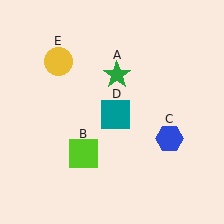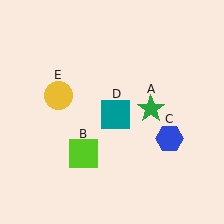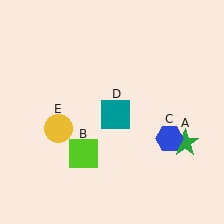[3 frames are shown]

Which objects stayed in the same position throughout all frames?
Lime square (object B) and blue hexagon (object C) and teal square (object D) remained stationary.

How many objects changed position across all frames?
2 objects changed position: green star (object A), yellow circle (object E).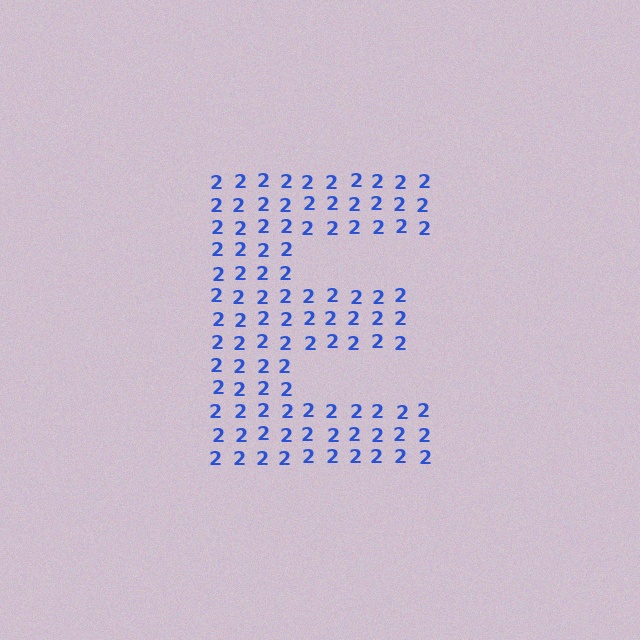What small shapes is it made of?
It is made of small digit 2's.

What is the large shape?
The large shape is the letter E.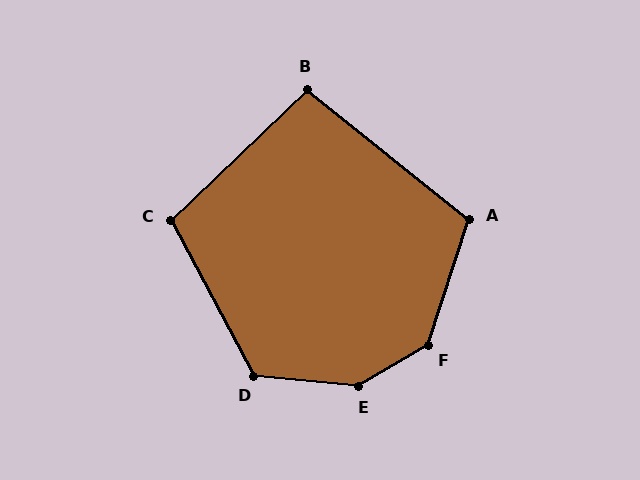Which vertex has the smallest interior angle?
B, at approximately 98 degrees.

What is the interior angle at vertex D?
Approximately 124 degrees (obtuse).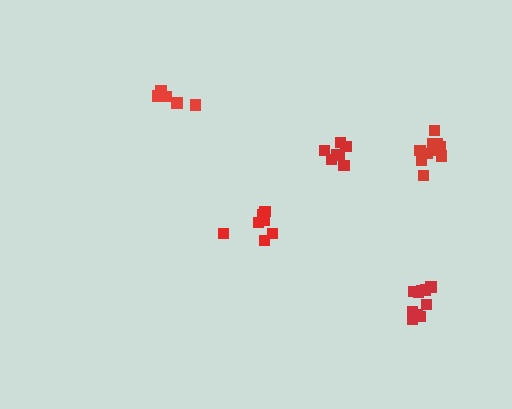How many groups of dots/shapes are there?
There are 5 groups.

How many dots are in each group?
Group 1: 10 dots, Group 2: 10 dots, Group 3: 5 dots, Group 4: 7 dots, Group 5: 7 dots (39 total).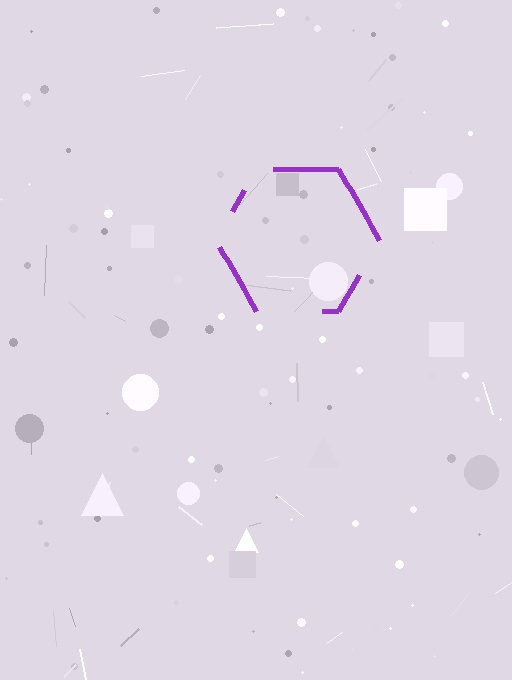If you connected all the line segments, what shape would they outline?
They would outline a hexagon.